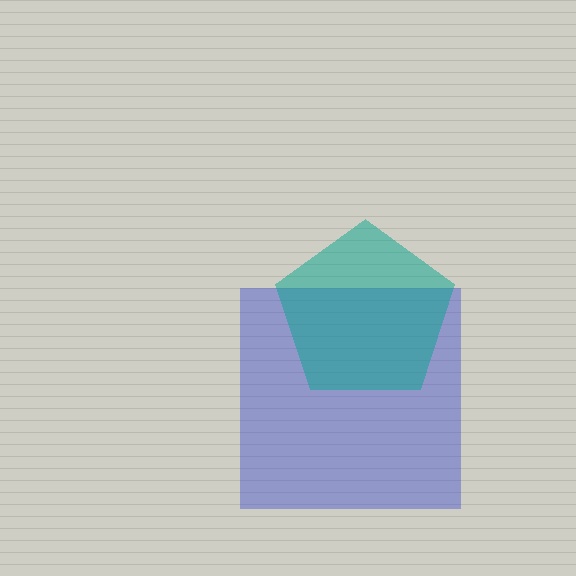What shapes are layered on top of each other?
The layered shapes are: a blue square, a teal pentagon.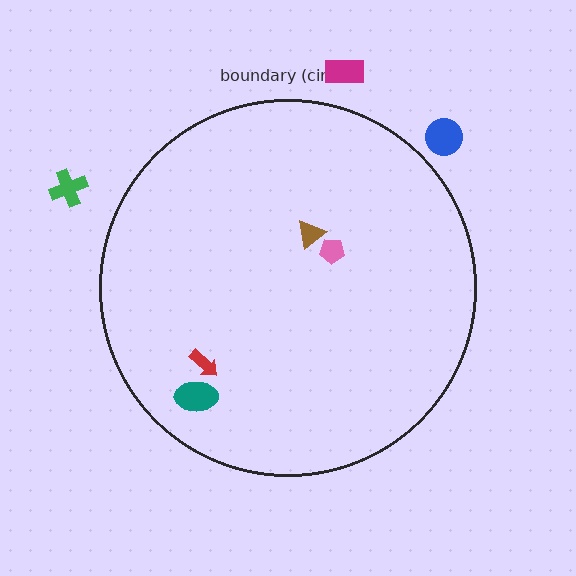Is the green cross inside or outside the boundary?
Outside.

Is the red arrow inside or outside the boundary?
Inside.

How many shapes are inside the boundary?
4 inside, 3 outside.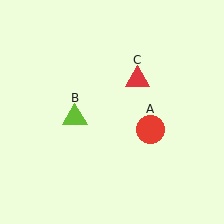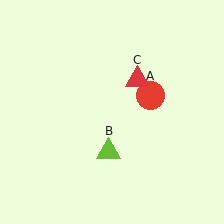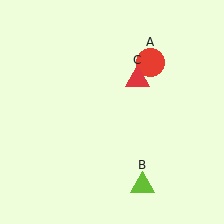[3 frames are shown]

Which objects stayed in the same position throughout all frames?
Red triangle (object C) remained stationary.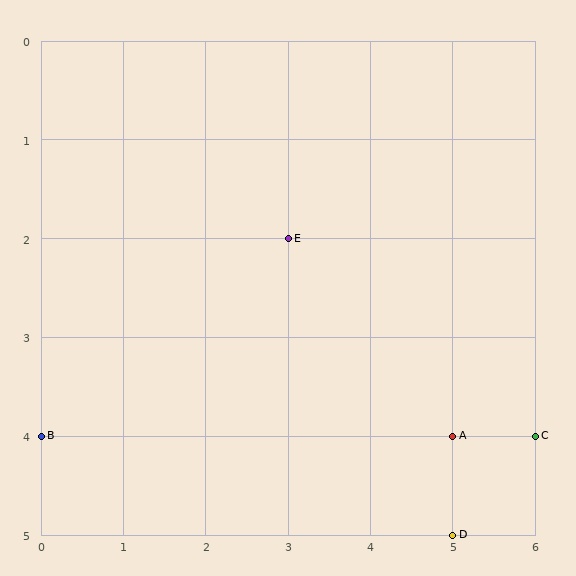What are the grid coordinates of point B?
Point B is at grid coordinates (0, 4).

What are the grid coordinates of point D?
Point D is at grid coordinates (5, 5).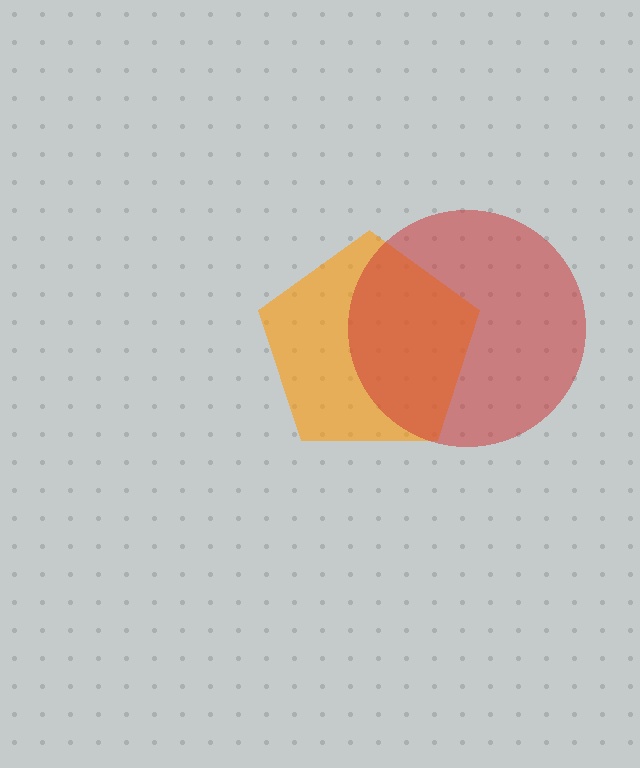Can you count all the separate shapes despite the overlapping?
Yes, there are 2 separate shapes.